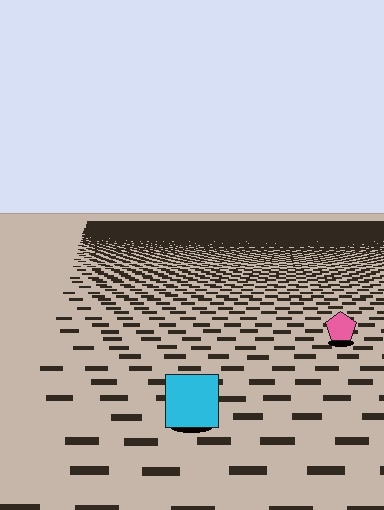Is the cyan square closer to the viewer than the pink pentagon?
Yes. The cyan square is closer — you can tell from the texture gradient: the ground texture is coarser near it.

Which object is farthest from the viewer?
The pink pentagon is farthest from the viewer. It appears smaller and the ground texture around it is denser.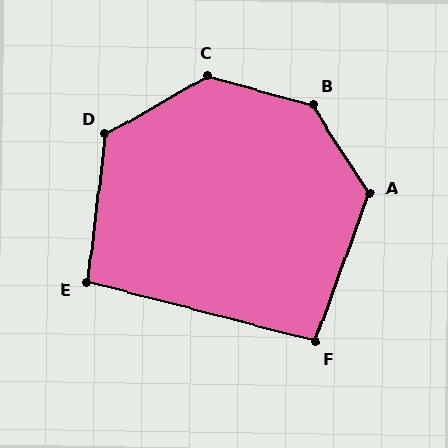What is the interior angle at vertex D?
Approximately 127 degrees (obtuse).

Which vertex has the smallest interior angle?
F, at approximately 95 degrees.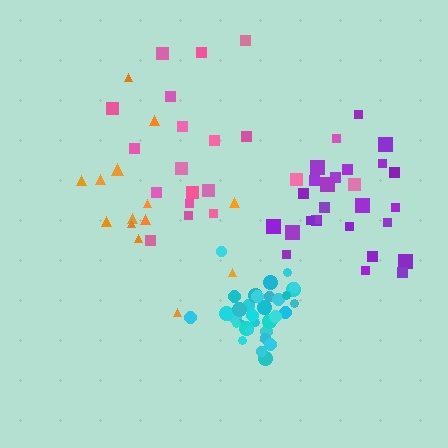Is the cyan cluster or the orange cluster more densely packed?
Cyan.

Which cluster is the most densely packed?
Cyan.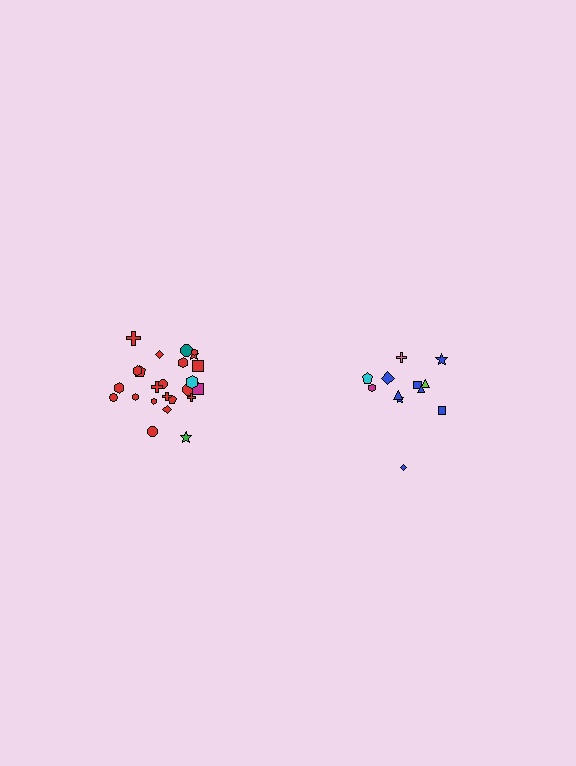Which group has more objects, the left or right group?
The left group.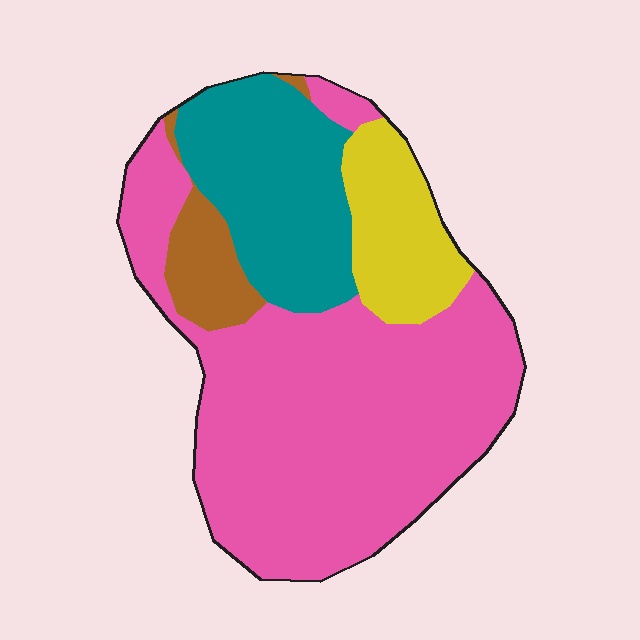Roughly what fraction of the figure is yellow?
Yellow covers roughly 15% of the figure.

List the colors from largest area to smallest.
From largest to smallest: pink, teal, yellow, brown.